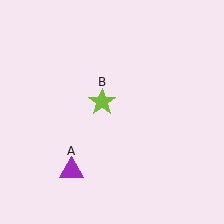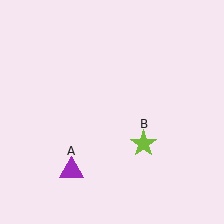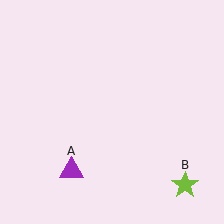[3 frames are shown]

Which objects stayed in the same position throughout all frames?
Purple triangle (object A) remained stationary.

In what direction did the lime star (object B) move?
The lime star (object B) moved down and to the right.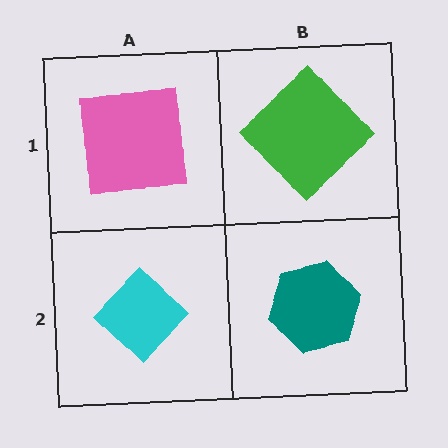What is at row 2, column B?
A teal hexagon.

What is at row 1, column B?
A green diamond.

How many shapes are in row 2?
2 shapes.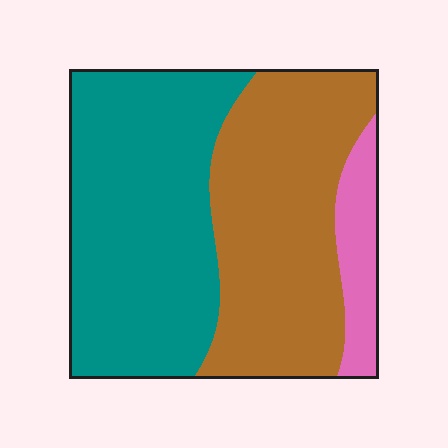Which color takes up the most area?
Teal, at roughly 50%.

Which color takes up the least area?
Pink, at roughly 10%.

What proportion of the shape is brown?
Brown covers around 40% of the shape.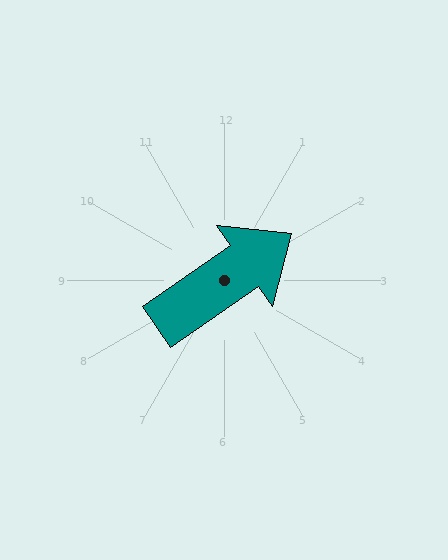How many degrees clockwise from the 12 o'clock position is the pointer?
Approximately 55 degrees.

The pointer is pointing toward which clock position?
Roughly 2 o'clock.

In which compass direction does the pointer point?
Northeast.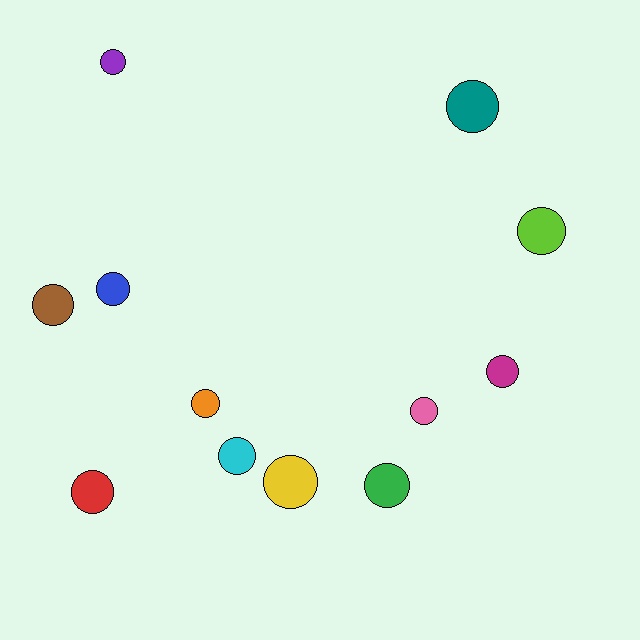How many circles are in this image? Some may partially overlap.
There are 12 circles.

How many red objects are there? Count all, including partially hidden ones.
There is 1 red object.